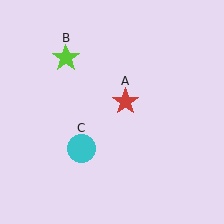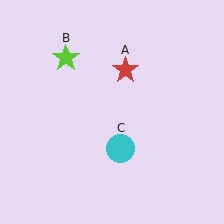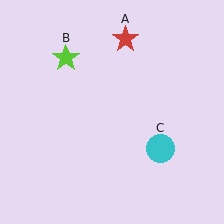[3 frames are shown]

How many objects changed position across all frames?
2 objects changed position: red star (object A), cyan circle (object C).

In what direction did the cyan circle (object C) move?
The cyan circle (object C) moved right.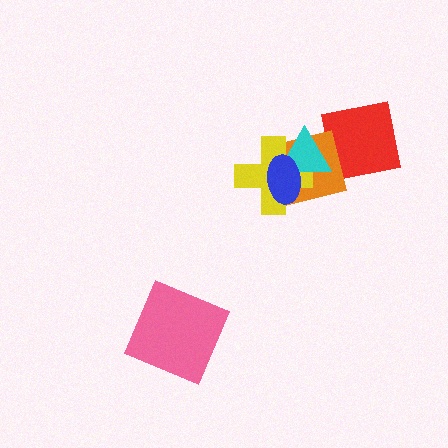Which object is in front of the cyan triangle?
The blue ellipse is in front of the cyan triangle.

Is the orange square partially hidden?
Yes, it is partially covered by another shape.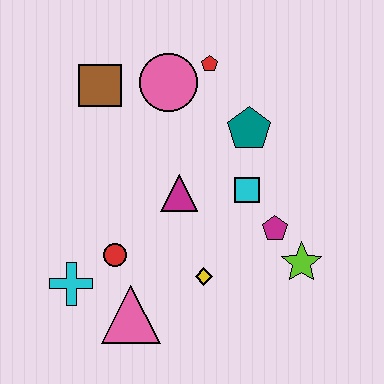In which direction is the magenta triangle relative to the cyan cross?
The magenta triangle is to the right of the cyan cross.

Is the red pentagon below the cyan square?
No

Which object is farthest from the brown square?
The lime star is farthest from the brown square.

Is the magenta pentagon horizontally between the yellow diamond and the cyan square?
No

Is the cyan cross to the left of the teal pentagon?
Yes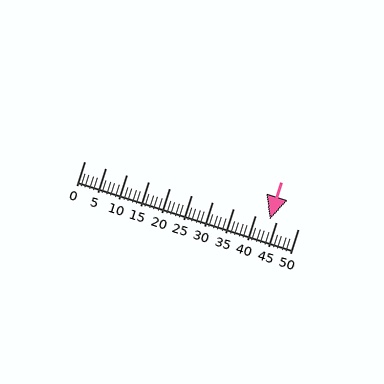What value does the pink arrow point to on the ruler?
The pink arrow points to approximately 44.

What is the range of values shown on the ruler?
The ruler shows values from 0 to 50.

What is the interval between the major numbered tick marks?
The major tick marks are spaced 5 units apart.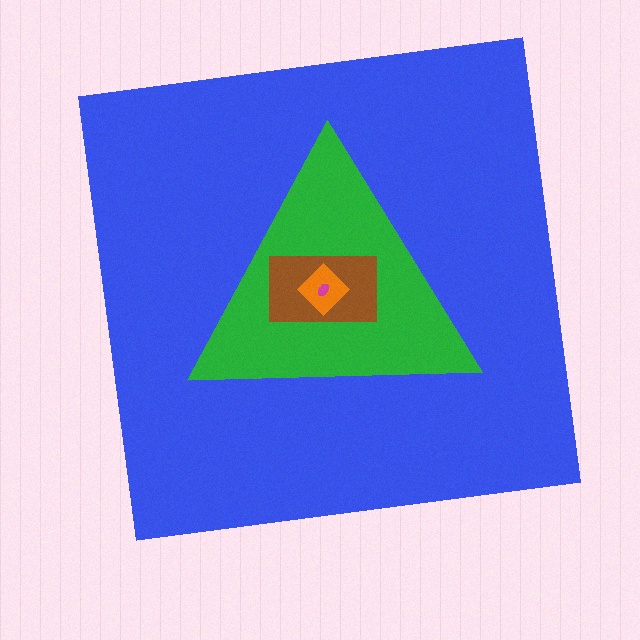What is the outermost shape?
The blue square.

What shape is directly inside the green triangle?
The brown rectangle.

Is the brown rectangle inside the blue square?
Yes.